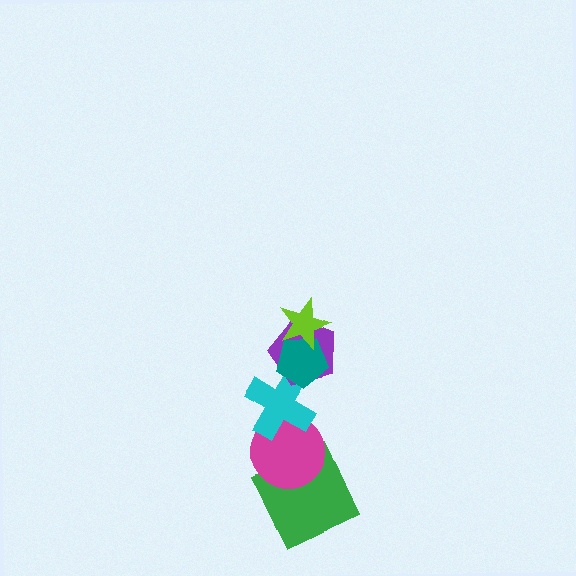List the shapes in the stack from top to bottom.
From top to bottom: the lime star, the teal pentagon, the purple pentagon, the cyan cross, the magenta circle, the green square.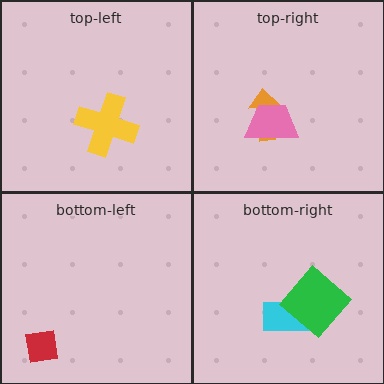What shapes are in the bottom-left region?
The red square.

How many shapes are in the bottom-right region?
2.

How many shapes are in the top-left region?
1.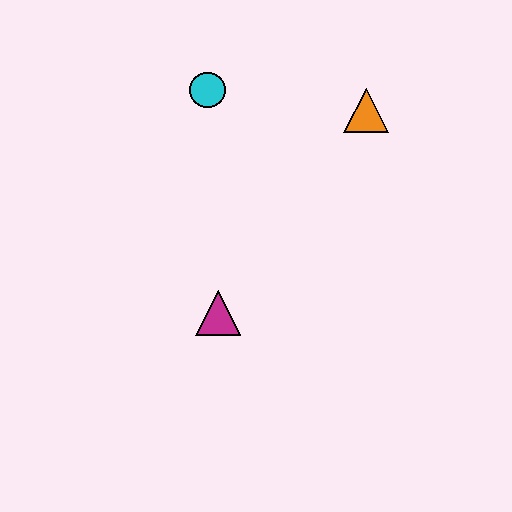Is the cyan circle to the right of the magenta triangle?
No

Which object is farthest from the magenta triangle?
The orange triangle is farthest from the magenta triangle.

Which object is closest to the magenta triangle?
The cyan circle is closest to the magenta triangle.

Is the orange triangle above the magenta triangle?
Yes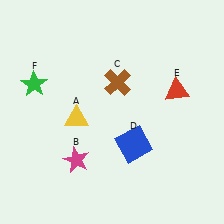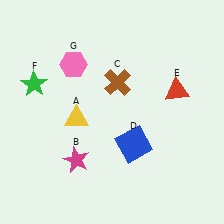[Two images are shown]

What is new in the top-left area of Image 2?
A pink hexagon (G) was added in the top-left area of Image 2.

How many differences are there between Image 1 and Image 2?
There is 1 difference between the two images.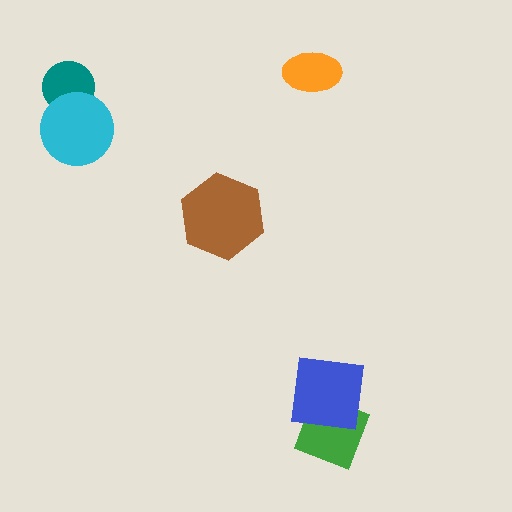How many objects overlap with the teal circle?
1 object overlaps with the teal circle.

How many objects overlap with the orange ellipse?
0 objects overlap with the orange ellipse.